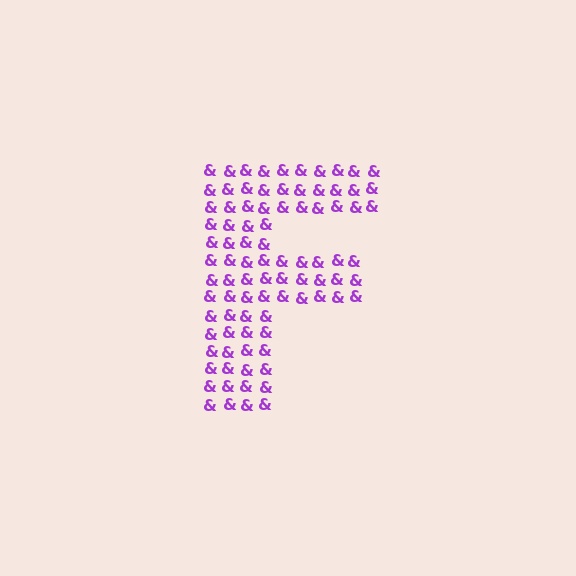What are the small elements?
The small elements are ampersands.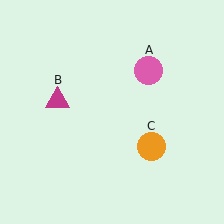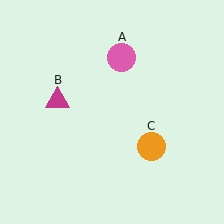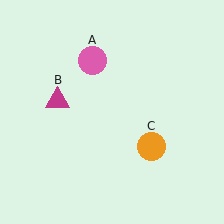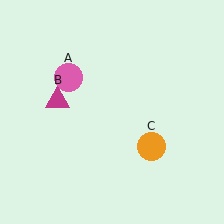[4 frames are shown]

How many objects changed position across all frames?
1 object changed position: pink circle (object A).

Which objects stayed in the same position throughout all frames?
Magenta triangle (object B) and orange circle (object C) remained stationary.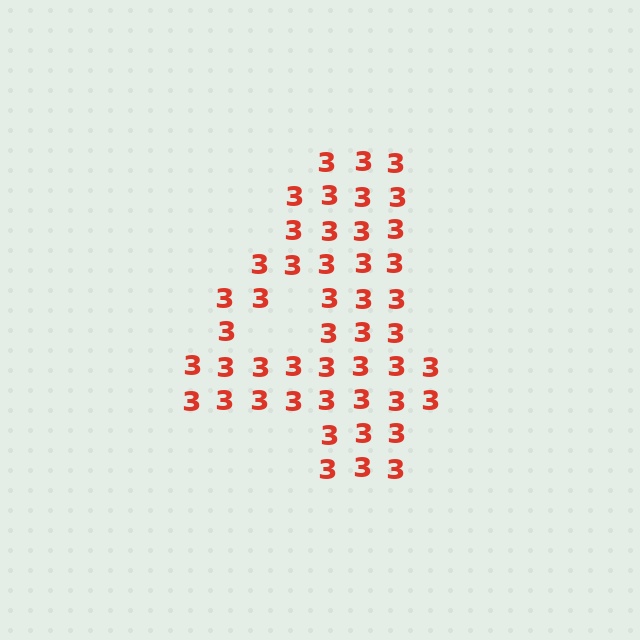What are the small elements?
The small elements are digit 3's.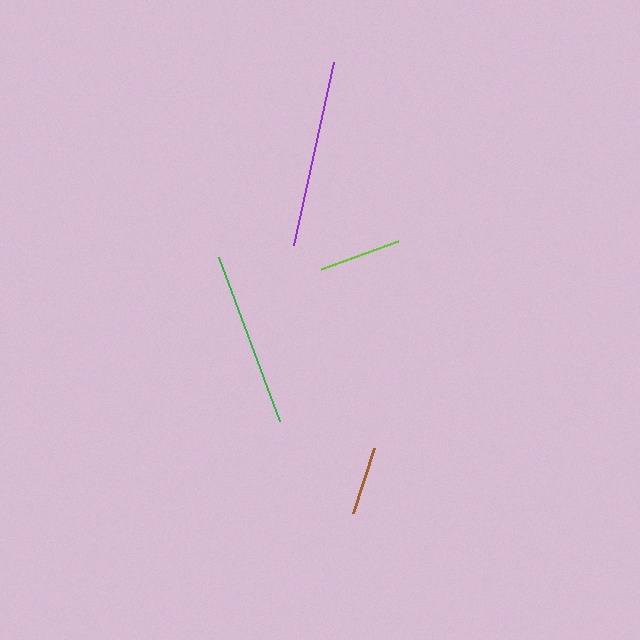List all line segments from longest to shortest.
From longest to shortest: purple, green, lime, brown.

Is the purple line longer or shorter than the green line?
The purple line is longer than the green line.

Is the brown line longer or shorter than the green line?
The green line is longer than the brown line.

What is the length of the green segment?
The green segment is approximately 175 pixels long.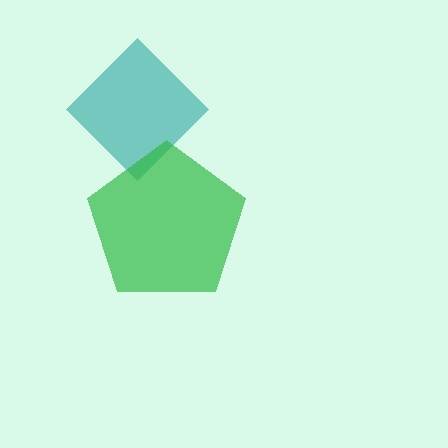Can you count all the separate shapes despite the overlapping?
Yes, there are 2 separate shapes.